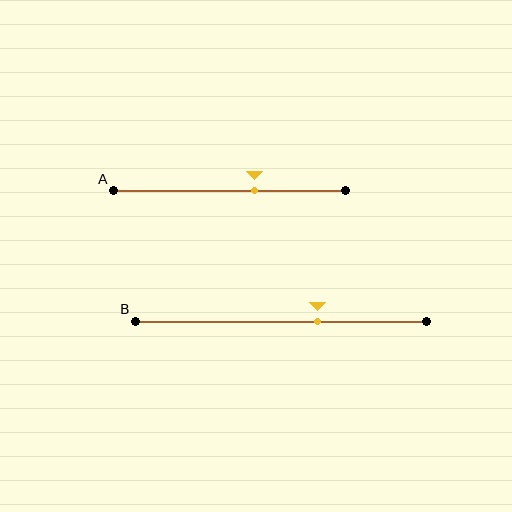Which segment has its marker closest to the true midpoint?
Segment A has its marker closest to the true midpoint.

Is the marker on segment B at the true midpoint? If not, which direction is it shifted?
No, the marker on segment B is shifted to the right by about 13% of the segment length.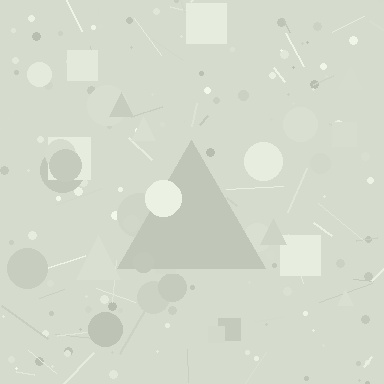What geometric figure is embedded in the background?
A triangle is embedded in the background.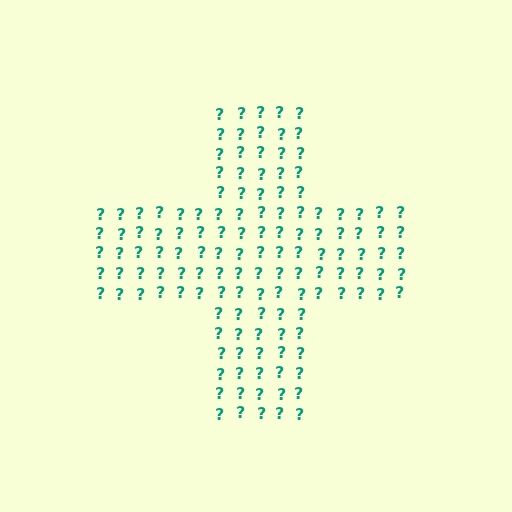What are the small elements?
The small elements are question marks.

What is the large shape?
The large shape is a cross.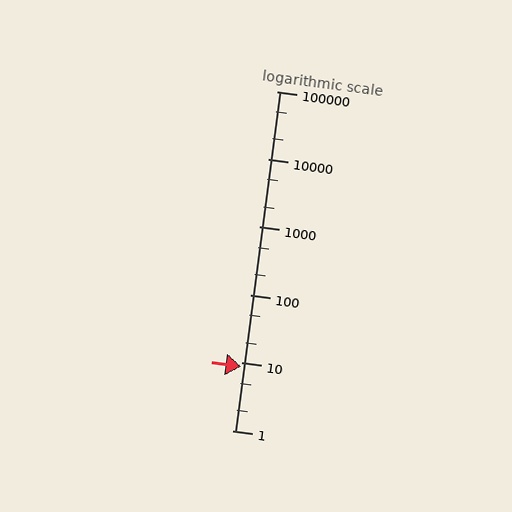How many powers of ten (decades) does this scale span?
The scale spans 5 decades, from 1 to 100000.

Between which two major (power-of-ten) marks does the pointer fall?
The pointer is between 1 and 10.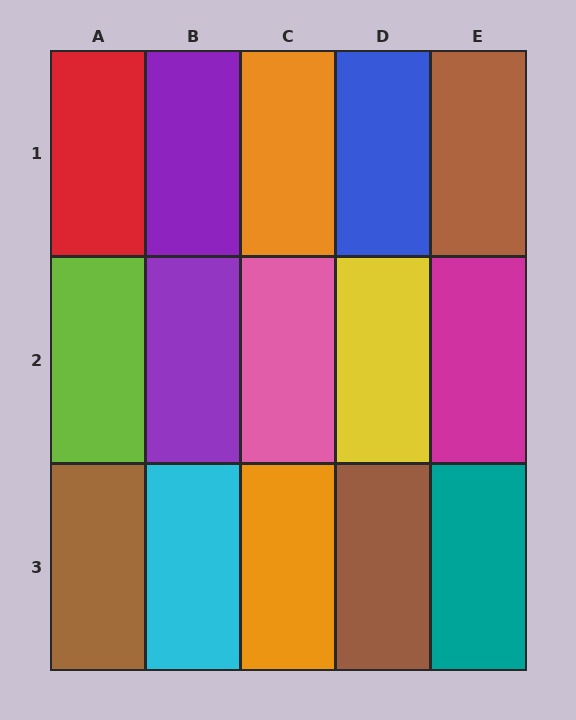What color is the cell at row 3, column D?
Brown.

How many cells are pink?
1 cell is pink.